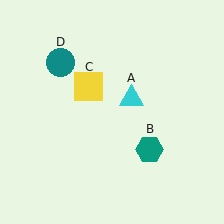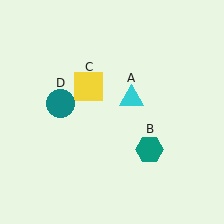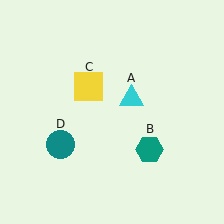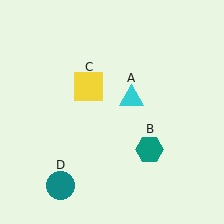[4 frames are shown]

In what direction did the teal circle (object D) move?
The teal circle (object D) moved down.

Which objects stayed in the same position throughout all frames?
Cyan triangle (object A) and teal hexagon (object B) and yellow square (object C) remained stationary.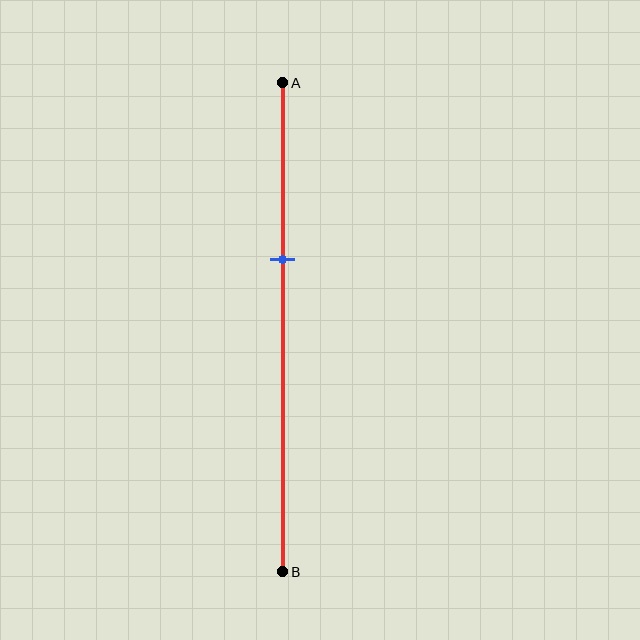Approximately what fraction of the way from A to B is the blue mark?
The blue mark is approximately 35% of the way from A to B.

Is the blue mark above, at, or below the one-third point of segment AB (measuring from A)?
The blue mark is approximately at the one-third point of segment AB.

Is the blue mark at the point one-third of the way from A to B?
Yes, the mark is approximately at the one-third point.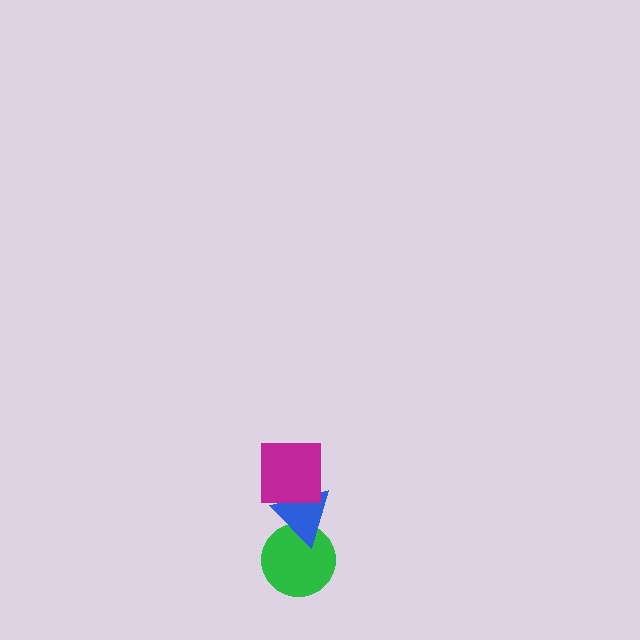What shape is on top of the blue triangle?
The magenta square is on top of the blue triangle.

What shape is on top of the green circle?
The blue triangle is on top of the green circle.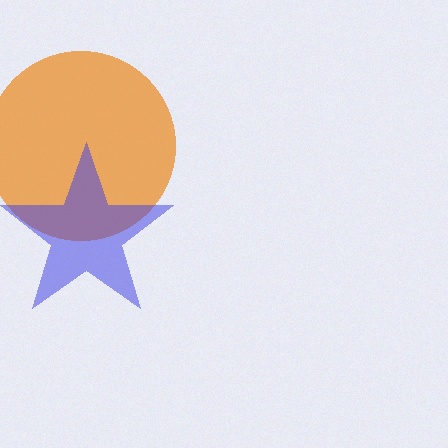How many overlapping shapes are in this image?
There are 2 overlapping shapes in the image.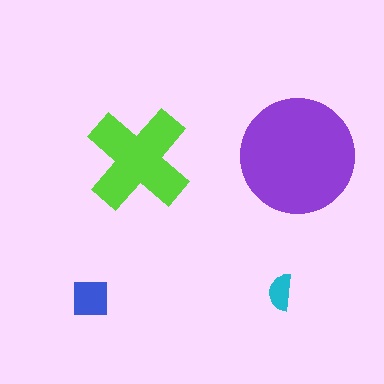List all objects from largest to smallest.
The purple circle, the lime cross, the blue square, the cyan semicircle.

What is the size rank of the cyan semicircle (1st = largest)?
4th.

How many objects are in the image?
There are 4 objects in the image.